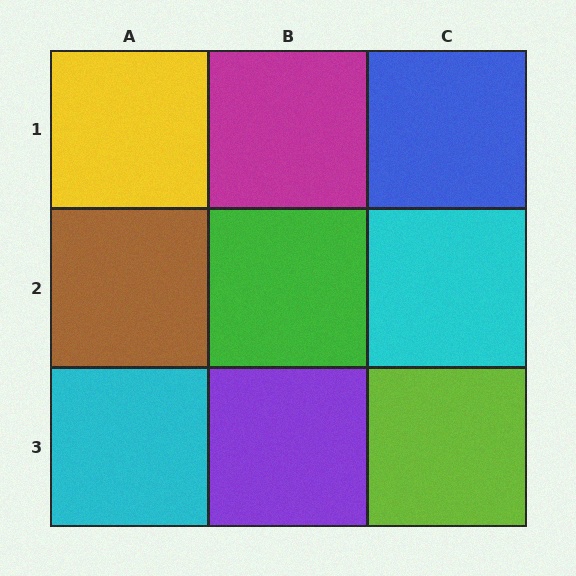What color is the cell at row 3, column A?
Cyan.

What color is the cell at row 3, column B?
Purple.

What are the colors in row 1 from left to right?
Yellow, magenta, blue.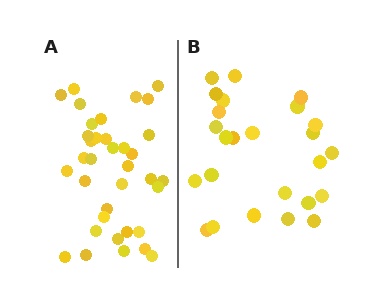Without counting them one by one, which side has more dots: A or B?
Region A (the left region) has more dots.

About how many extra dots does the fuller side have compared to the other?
Region A has roughly 12 or so more dots than region B.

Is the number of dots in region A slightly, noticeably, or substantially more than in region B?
Region A has noticeably more, but not dramatically so. The ratio is roughly 1.4 to 1.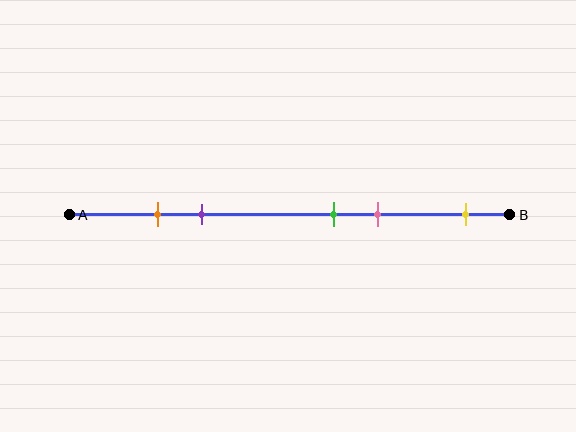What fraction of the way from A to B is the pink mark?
The pink mark is approximately 70% (0.7) of the way from A to B.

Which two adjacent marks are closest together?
The orange and purple marks are the closest adjacent pair.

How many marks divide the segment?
There are 5 marks dividing the segment.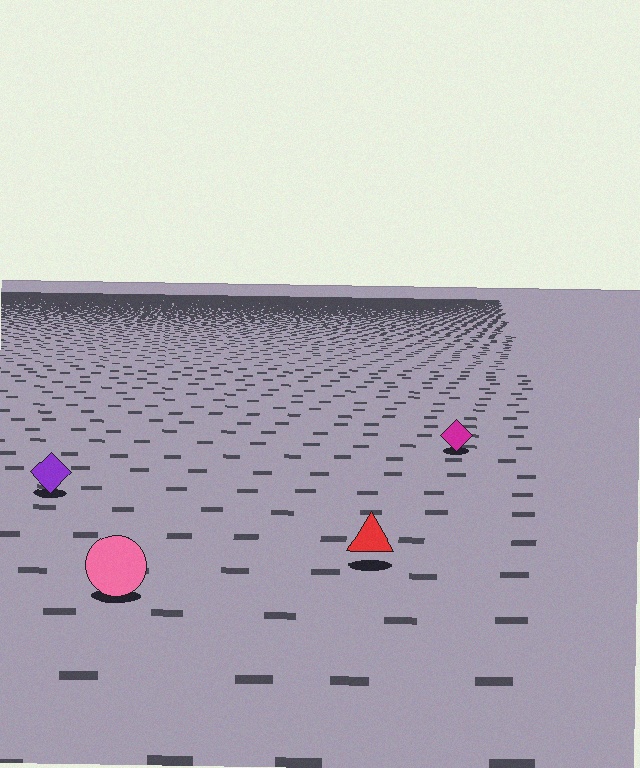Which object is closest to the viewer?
The pink circle is closest. The texture marks near it are larger and more spread out.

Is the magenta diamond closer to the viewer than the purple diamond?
No. The purple diamond is closer — you can tell from the texture gradient: the ground texture is coarser near it.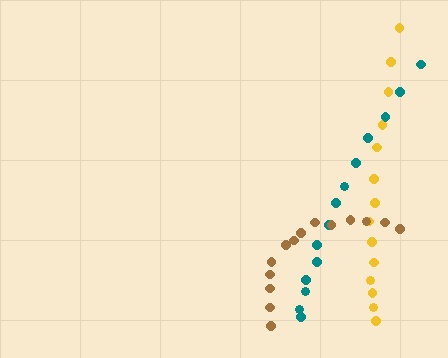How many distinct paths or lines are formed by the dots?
There are 3 distinct paths.